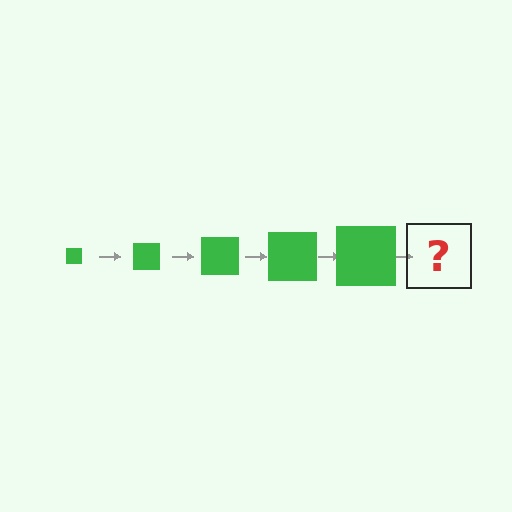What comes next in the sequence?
The next element should be a green square, larger than the previous one.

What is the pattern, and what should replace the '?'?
The pattern is that the square gets progressively larger each step. The '?' should be a green square, larger than the previous one.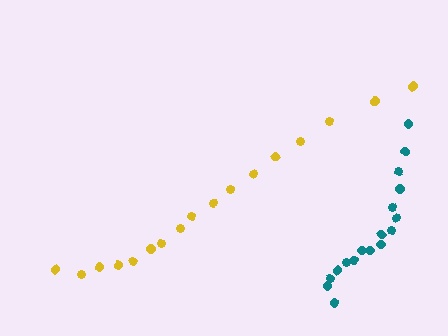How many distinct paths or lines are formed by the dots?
There are 2 distinct paths.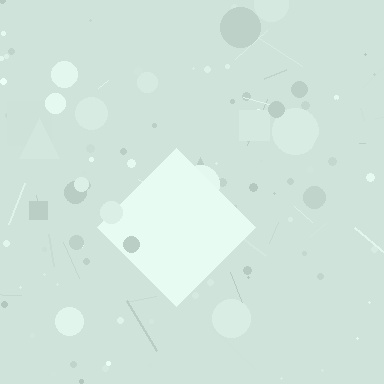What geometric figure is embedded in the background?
A diamond is embedded in the background.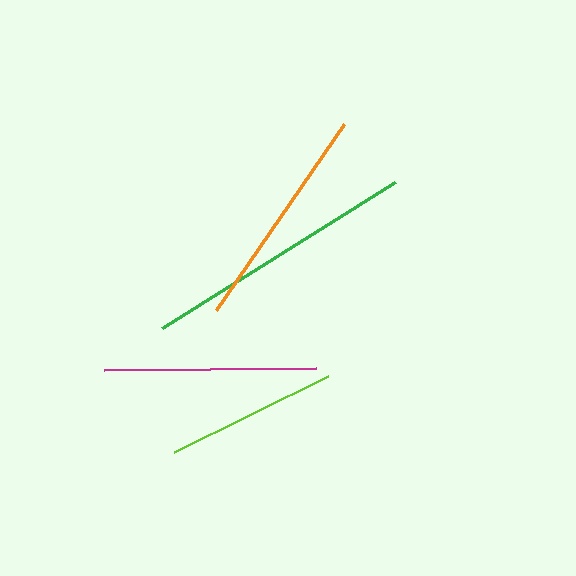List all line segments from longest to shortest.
From longest to shortest: green, orange, magenta, lime.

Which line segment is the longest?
The green line is the longest at approximately 275 pixels.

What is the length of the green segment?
The green segment is approximately 275 pixels long.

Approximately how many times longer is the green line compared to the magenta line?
The green line is approximately 1.3 times the length of the magenta line.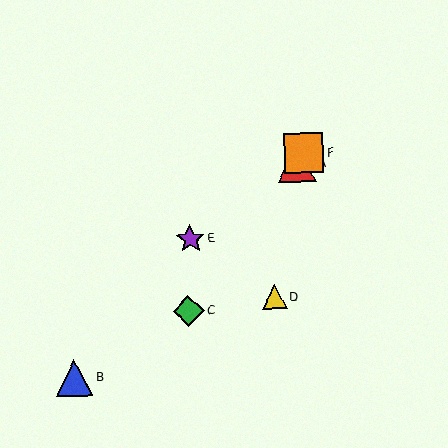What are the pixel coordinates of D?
Object D is at (275, 297).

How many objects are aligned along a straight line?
3 objects (A, C, F) are aligned along a straight line.